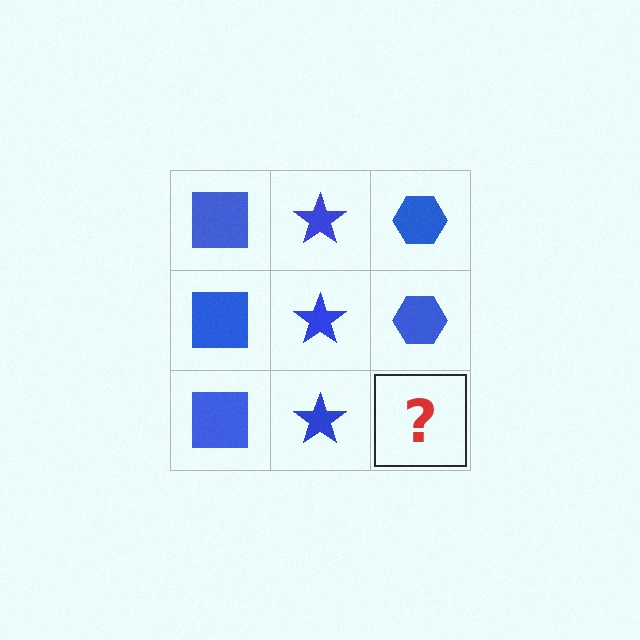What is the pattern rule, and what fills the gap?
The rule is that each column has a consistent shape. The gap should be filled with a blue hexagon.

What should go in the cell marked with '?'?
The missing cell should contain a blue hexagon.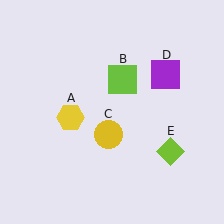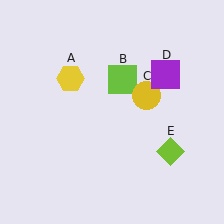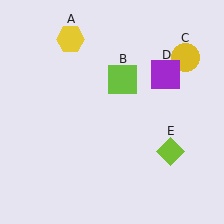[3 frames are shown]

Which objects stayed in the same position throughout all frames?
Lime square (object B) and purple square (object D) and lime diamond (object E) remained stationary.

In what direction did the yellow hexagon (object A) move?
The yellow hexagon (object A) moved up.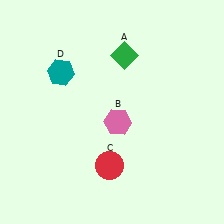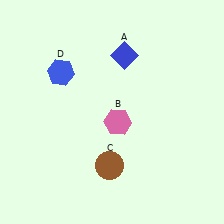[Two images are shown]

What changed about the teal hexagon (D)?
In Image 1, D is teal. In Image 2, it changed to blue.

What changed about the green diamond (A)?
In Image 1, A is green. In Image 2, it changed to blue.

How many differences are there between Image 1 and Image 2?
There are 3 differences between the two images.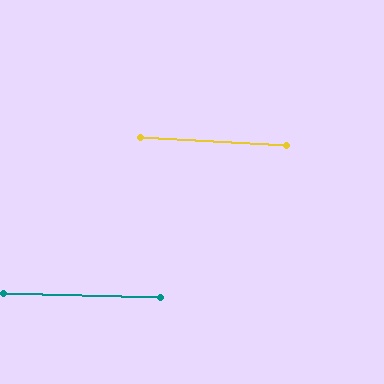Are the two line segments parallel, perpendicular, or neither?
Parallel — their directions differ by only 1.6°.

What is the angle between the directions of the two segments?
Approximately 2 degrees.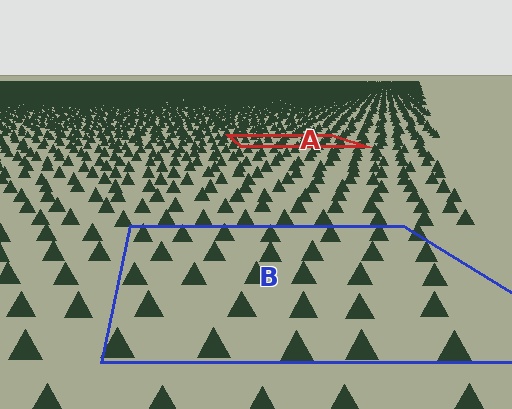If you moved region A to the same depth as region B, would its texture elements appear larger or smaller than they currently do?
They would appear larger. At a closer depth, the same texture elements are projected at a bigger on-screen size.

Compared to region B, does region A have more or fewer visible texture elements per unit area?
Region A has more texture elements per unit area — they are packed more densely because it is farther away.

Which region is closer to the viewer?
Region B is closer. The texture elements there are larger and more spread out.